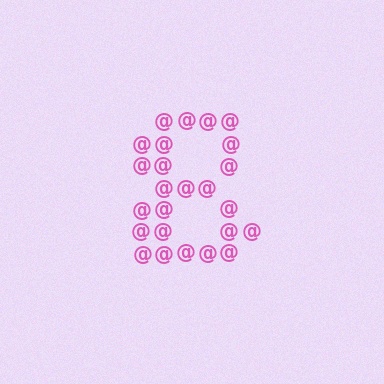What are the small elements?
The small elements are at signs.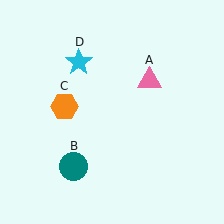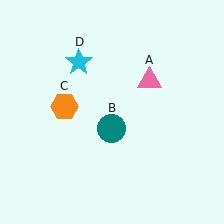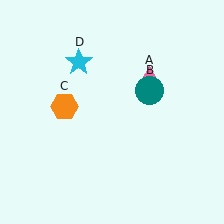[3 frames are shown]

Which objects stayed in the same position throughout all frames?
Pink triangle (object A) and orange hexagon (object C) and cyan star (object D) remained stationary.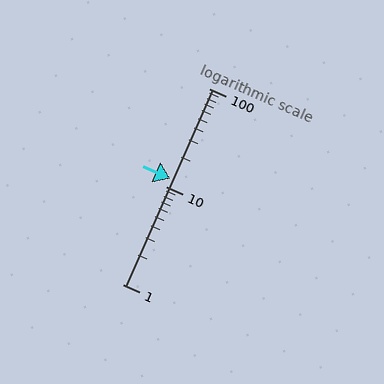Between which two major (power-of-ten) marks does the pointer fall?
The pointer is between 10 and 100.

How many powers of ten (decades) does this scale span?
The scale spans 2 decades, from 1 to 100.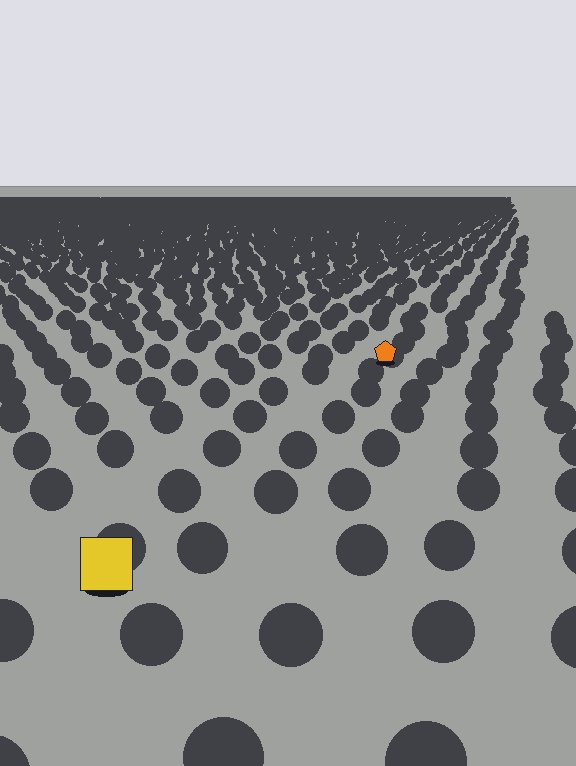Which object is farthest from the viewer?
The orange pentagon is farthest from the viewer. It appears smaller and the ground texture around it is denser.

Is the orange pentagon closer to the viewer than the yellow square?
No. The yellow square is closer — you can tell from the texture gradient: the ground texture is coarser near it.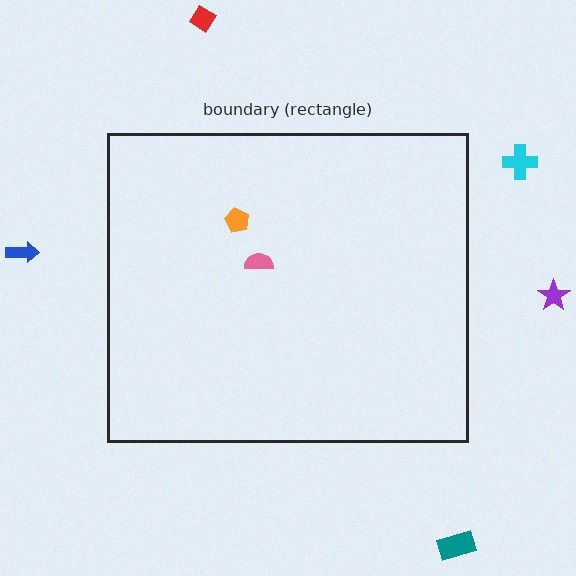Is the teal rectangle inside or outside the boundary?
Outside.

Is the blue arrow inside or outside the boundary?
Outside.